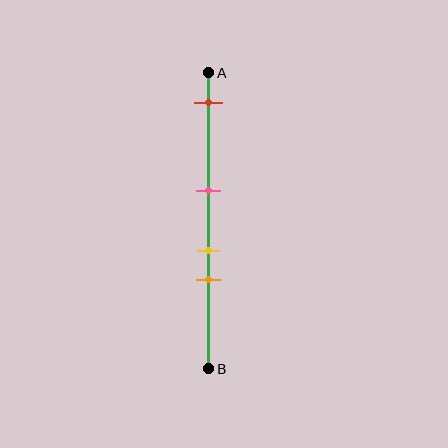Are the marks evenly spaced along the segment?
No, the marks are not evenly spaced.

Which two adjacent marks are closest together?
The yellow and orange marks are the closest adjacent pair.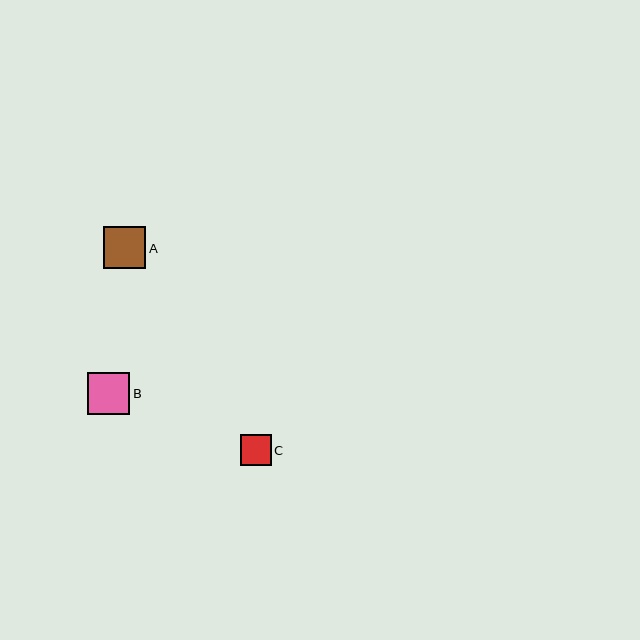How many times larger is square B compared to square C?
Square B is approximately 1.4 times the size of square C.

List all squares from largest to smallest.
From largest to smallest: A, B, C.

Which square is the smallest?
Square C is the smallest with a size of approximately 31 pixels.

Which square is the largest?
Square A is the largest with a size of approximately 42 pixels.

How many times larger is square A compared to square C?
Square A is approximately 1.4 times the size of square C.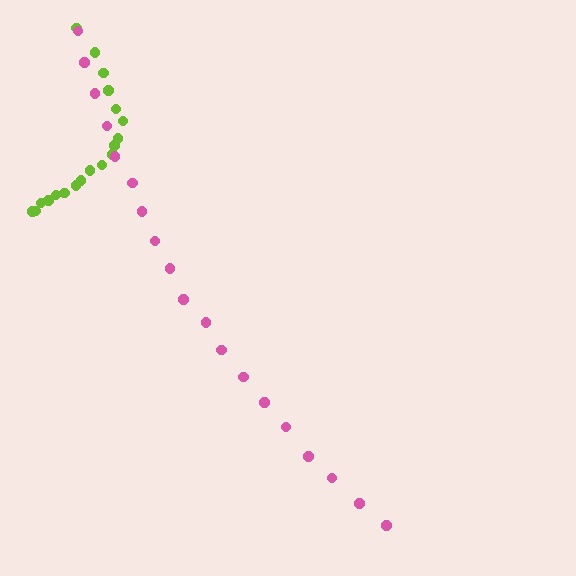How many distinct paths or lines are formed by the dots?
There are 2 distinct paths.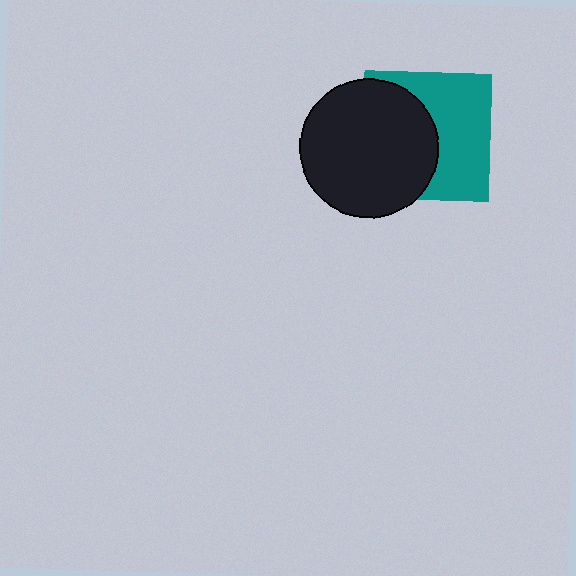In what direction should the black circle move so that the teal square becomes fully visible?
The black circle should move left. That is the shortest direction to clear the overlap and leave the teal square fully visible.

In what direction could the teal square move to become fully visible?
The teal square could move right. That would shift it out from behind the black circle entirely.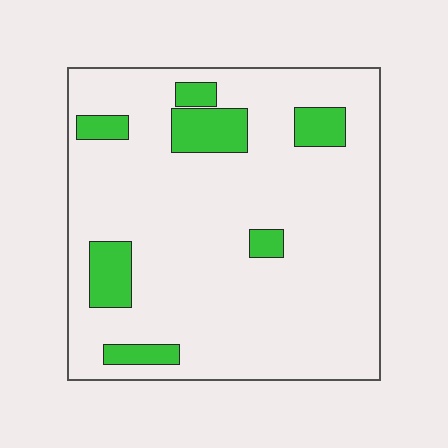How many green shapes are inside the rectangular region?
7.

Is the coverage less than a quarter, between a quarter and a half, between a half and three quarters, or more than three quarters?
Less than a quarter.